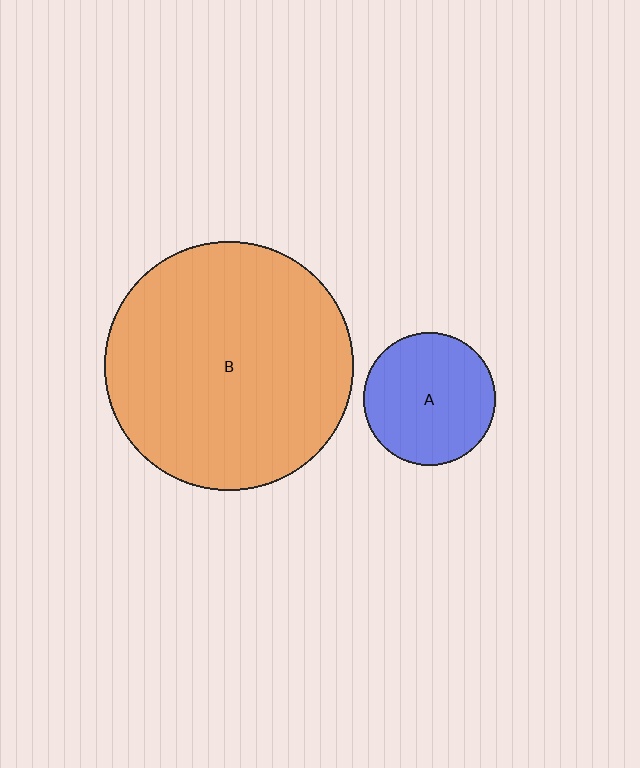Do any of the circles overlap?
No, none of the circles overlap.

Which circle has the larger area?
Circle B (orange).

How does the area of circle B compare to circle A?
Approximately 3.5 times.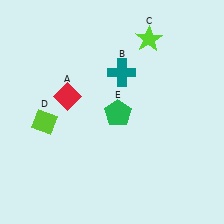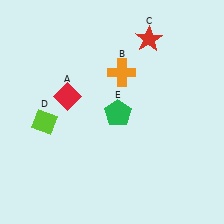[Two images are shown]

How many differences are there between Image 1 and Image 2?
There are 2 differences between the two images.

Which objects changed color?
B changed from teal to orange. C changed from lime to red.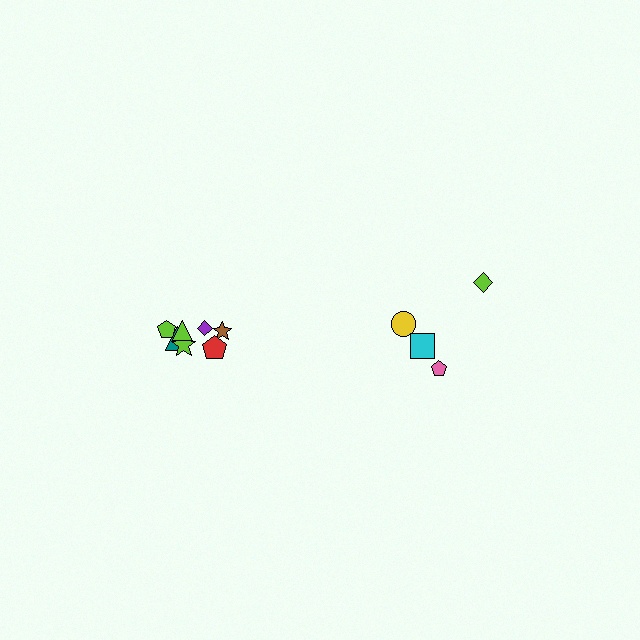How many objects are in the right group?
There are 4 objects.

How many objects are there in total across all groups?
There are 11 objects.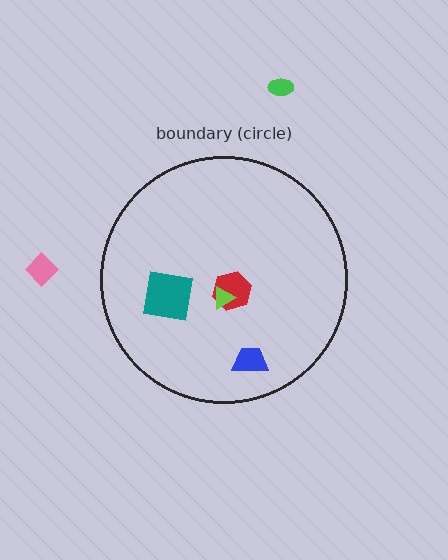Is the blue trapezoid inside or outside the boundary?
Inside.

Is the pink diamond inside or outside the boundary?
Outside.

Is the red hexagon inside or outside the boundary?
Inside.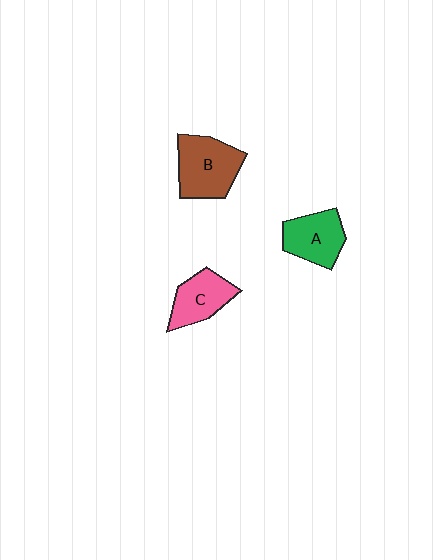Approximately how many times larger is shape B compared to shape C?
Approximately 1.4 times.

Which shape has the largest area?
Shape B (brown).